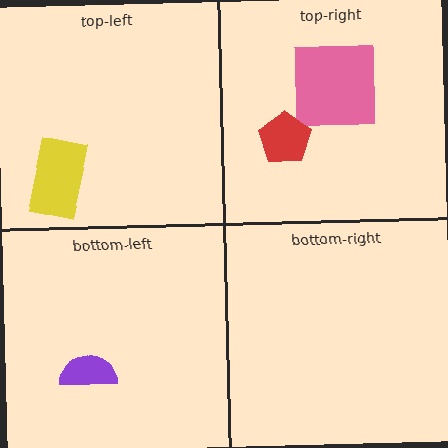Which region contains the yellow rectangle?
The top-left region.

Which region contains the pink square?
The top-right region.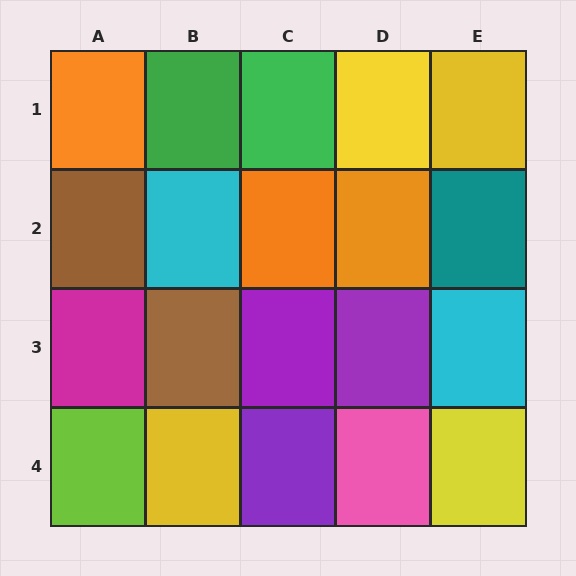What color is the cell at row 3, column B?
Brown.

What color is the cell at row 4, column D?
Pink.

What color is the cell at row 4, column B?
Yellow.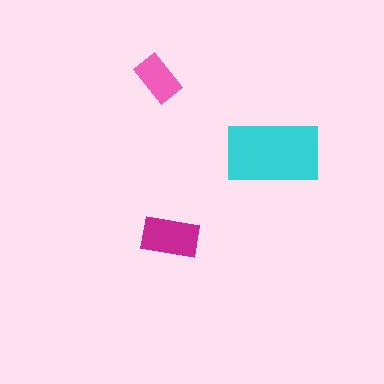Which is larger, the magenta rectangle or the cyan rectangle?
The cyan one.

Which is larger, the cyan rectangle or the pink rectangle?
The cyan one.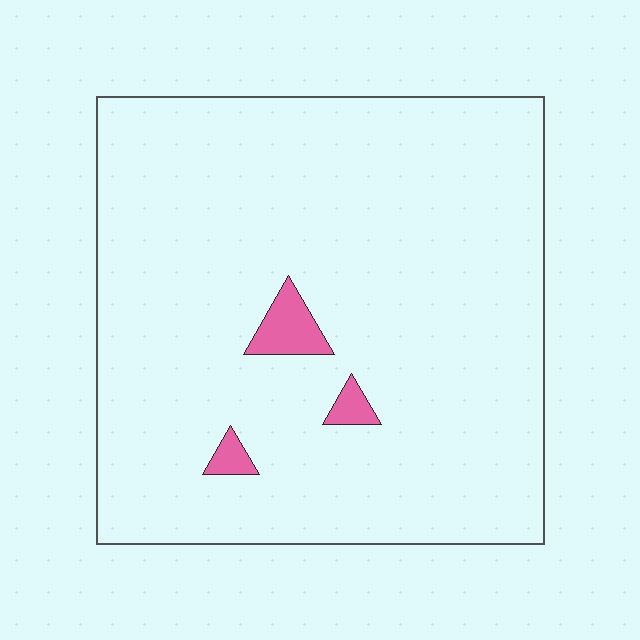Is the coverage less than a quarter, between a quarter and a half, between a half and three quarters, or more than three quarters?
Less than a quarter.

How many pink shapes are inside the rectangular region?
3.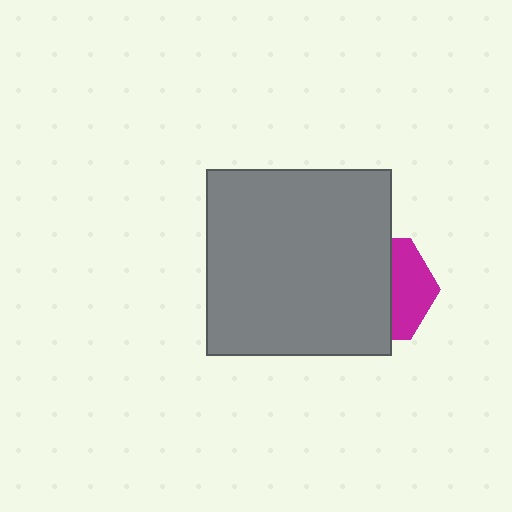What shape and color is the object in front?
The object in front is a gray square.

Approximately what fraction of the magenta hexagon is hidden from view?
Roughly 61% of the magenta hexagon is hidden behind the gray square.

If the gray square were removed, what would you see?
You would see the complete magenta hexagon.